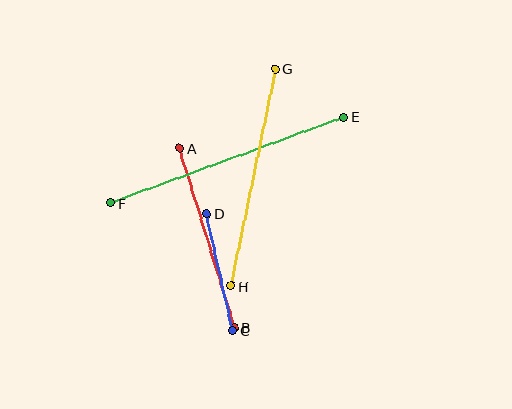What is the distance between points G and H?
The distance is approximately 222 pixels.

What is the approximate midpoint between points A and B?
The midpoint is at approximately (207, 238) pixels.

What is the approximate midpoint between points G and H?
The midpoint is at approximately (253, 178) pixels.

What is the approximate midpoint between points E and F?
The midpoint is at approximately (227, 160) pixels.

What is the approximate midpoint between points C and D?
The midpoint is at approximately (220, 272) pixels.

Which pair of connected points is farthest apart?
Points E and F are farthest apart.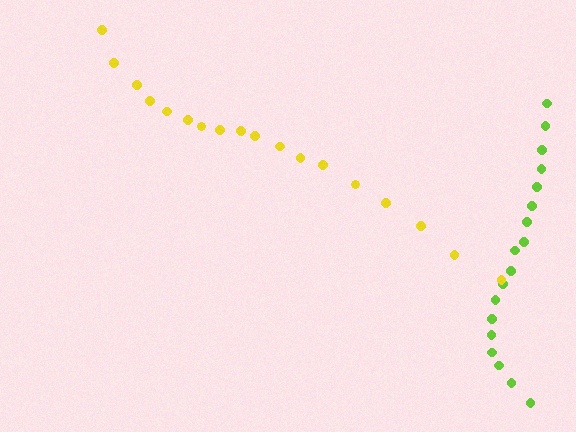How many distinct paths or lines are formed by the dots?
There are 2 distinct paths.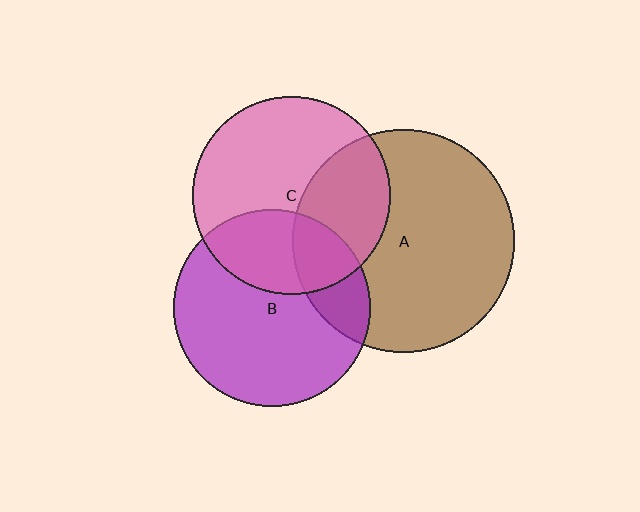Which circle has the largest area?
Circle A (brown).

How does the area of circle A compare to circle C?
Approximately 1.3 times.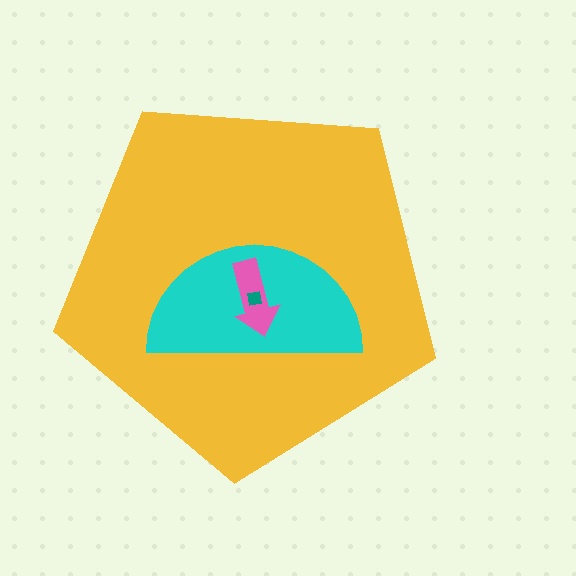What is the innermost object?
The teal square.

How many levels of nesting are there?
4.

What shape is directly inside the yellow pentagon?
The cyan semicircle.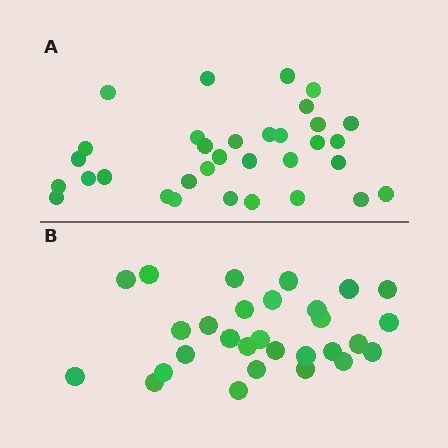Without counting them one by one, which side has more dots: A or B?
Region A (the top region) has more dots.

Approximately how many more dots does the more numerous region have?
Region A has about 4 more dots than region B.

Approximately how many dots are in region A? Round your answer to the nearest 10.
About 30 dots. (The exact count is 33, which rounds to 30.)